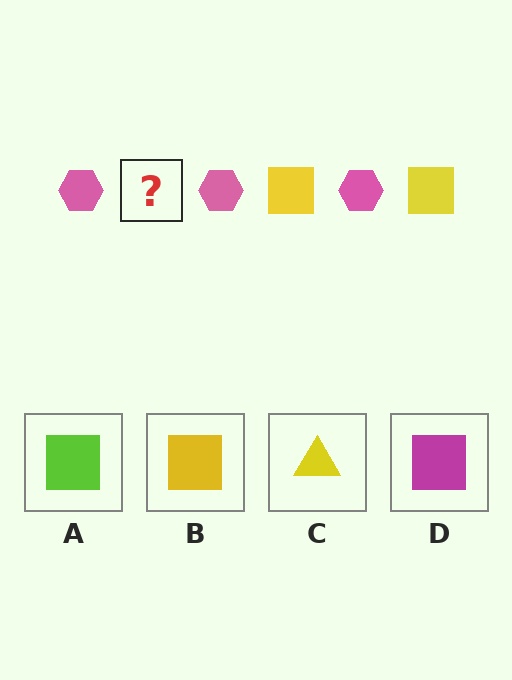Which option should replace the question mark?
Option B.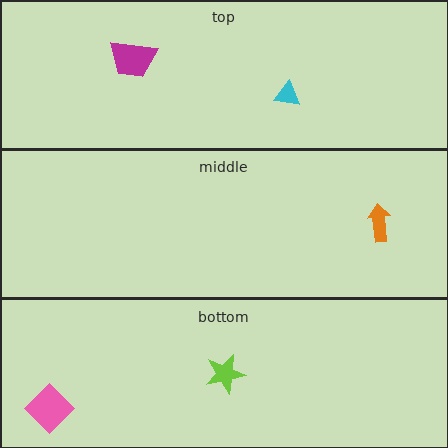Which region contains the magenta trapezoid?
The top region.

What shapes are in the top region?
The magenta trapezoid, the cyan triangle.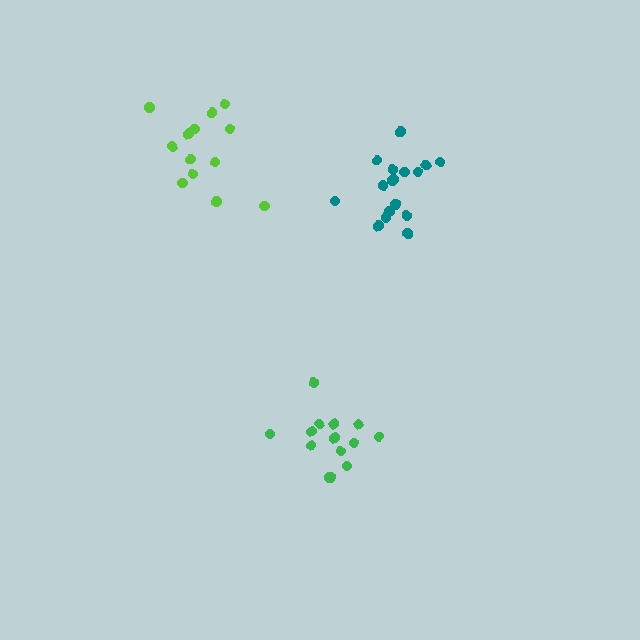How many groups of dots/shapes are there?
There are 3 groups.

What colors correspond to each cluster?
The clusters are colored: green, lime, teal.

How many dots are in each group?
Group 1: 15 dots, Group 2: 13 dots, Group 3: 17 dots (45 total).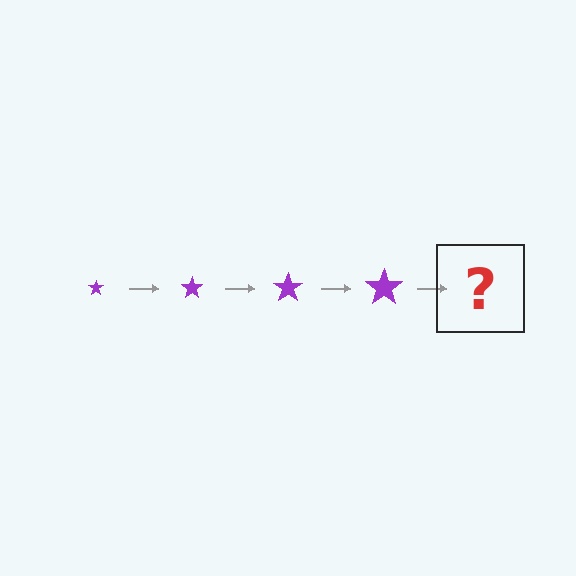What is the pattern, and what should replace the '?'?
The pattern is that the star gets progressively larger each step. The '?' should be a purple star, larger than the previous one.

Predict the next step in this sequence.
The next step is a purple star, larger than the previous one.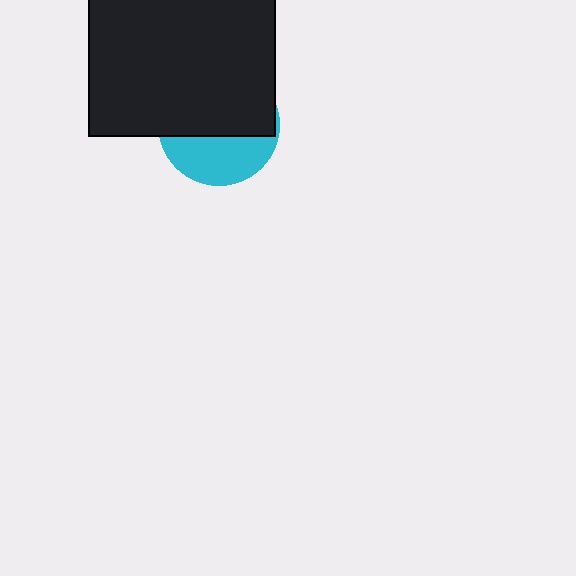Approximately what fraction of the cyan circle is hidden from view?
Roughly 62% of the cyan circle is hidden behind the black square.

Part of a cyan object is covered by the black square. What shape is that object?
It is a circle.